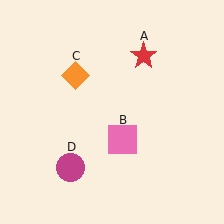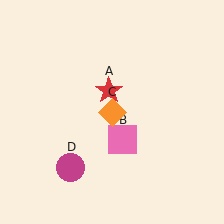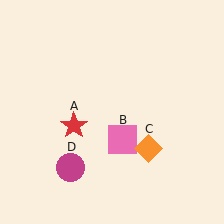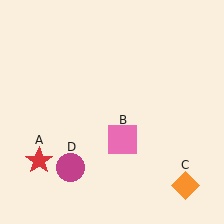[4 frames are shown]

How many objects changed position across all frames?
2 objects changed position: red star (object A), orange diamond (object C).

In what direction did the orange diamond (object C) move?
The orange diamond (object C) moved down and to the right.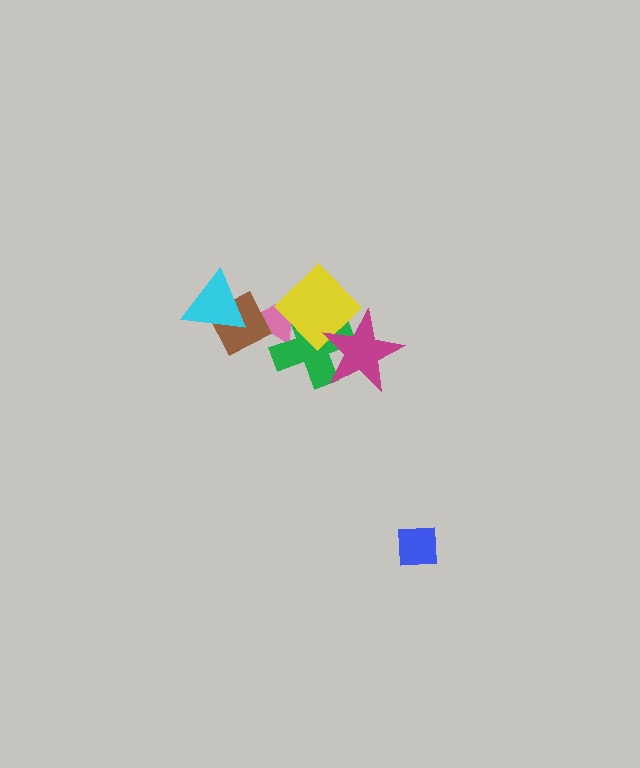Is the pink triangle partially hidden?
Yes, it is partially covered by another shape.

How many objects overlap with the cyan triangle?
1 object overlaps with the cyan triangle.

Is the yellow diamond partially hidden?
Yes, it is partially covered by another shape.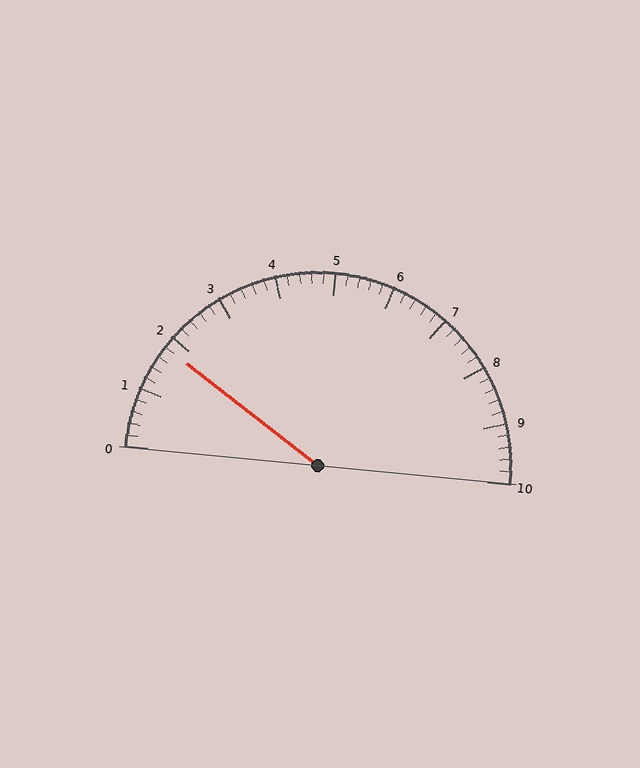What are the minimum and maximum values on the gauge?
The gauge ranges from 0 to 10.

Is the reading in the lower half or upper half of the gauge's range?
The reading is in the lower half of the range (0 to 10).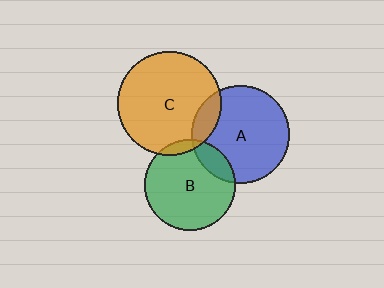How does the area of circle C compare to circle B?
Approximately 1.3 times.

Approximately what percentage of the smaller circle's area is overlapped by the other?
Approximately 5%.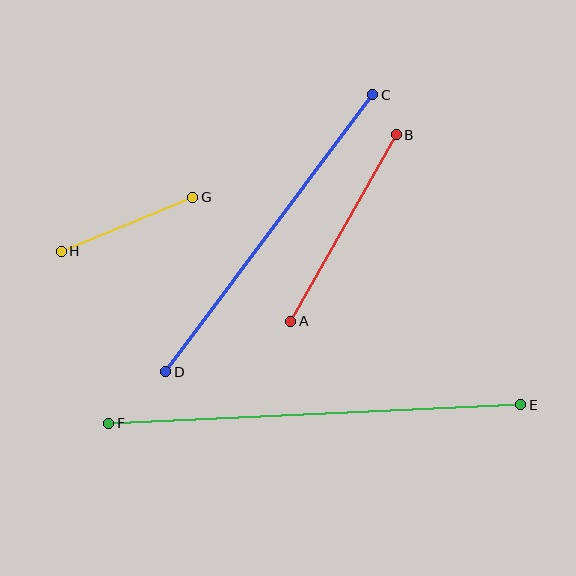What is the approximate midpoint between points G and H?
The midpoint is at approximately (127, 224) pixels.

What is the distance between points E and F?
The distance is approximately 412 pixels.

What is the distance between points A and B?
The distance is approximately 215 pixels.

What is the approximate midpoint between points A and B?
The midpoint is at approximately (343, 228) pixels.